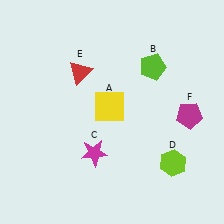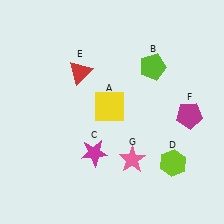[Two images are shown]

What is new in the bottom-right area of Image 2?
A pink star (G) was added in the bottom-right area of Image 2.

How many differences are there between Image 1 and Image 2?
There is 1 difference between the two images.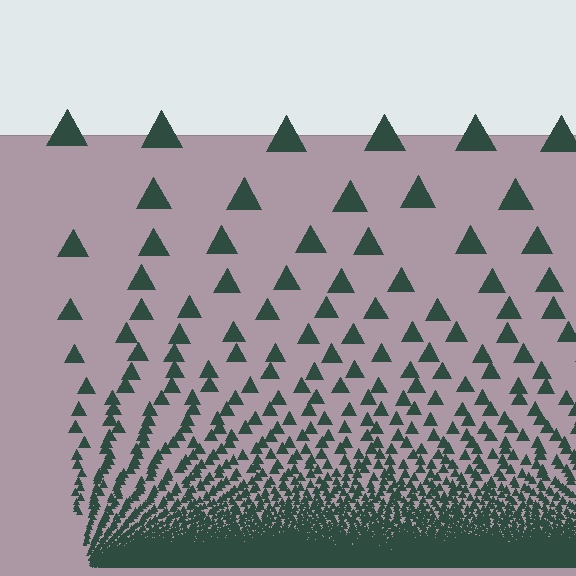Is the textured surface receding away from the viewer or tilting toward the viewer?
The surface appears to tilt toward the viewer. Texture elements get larger and sparser toward the top.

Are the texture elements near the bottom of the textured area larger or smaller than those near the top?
Smaller. The gradient is inverted — elements near the bottom are smaller and denser.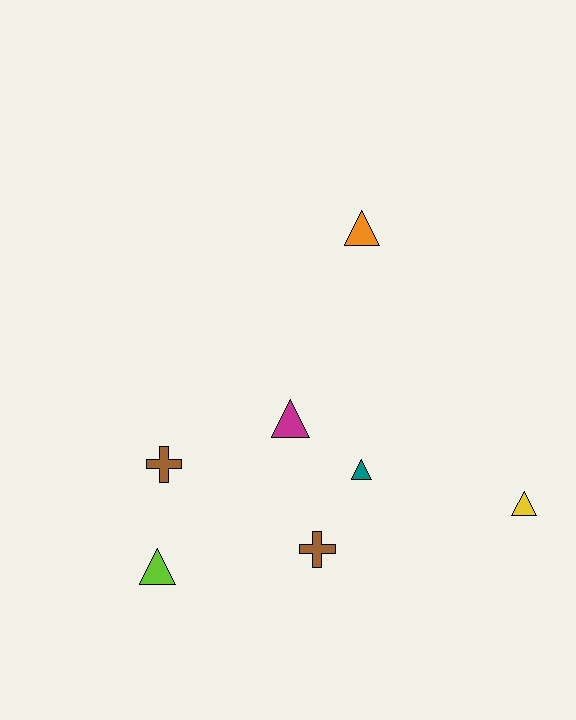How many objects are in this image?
There are 7 objects.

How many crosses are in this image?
There are 2 crosses.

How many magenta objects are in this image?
There is 1 magenta object.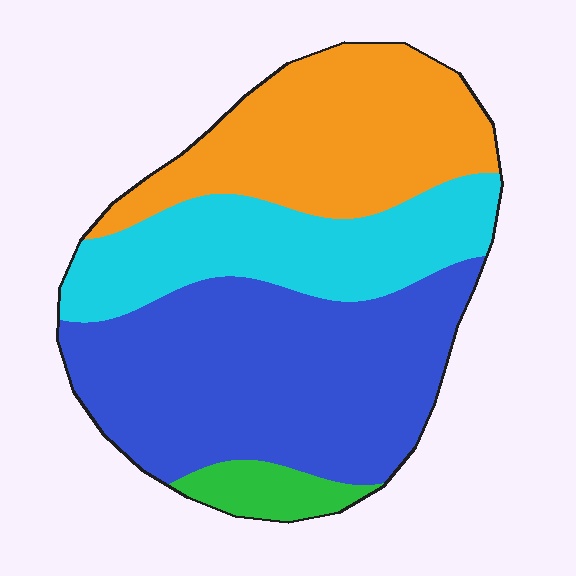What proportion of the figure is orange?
Orange takes up between a quarter and a half of the figure.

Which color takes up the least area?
Green, at roughly 5%.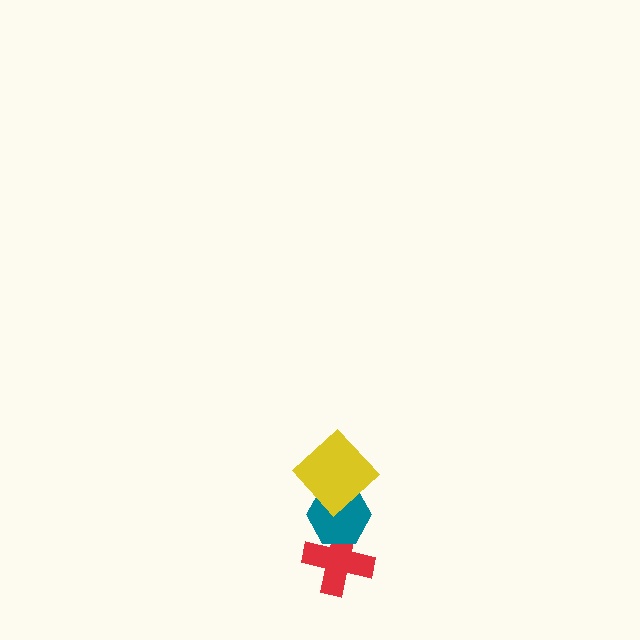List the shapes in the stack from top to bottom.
From top to bottom: the yellow diamond, the teal hexagon, the red cross.